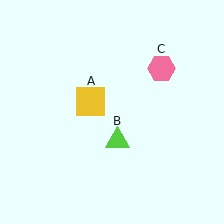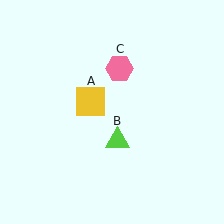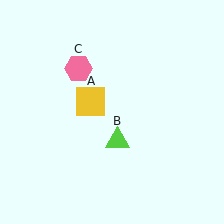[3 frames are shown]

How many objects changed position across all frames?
1 object changed position: pink hexagon (object C).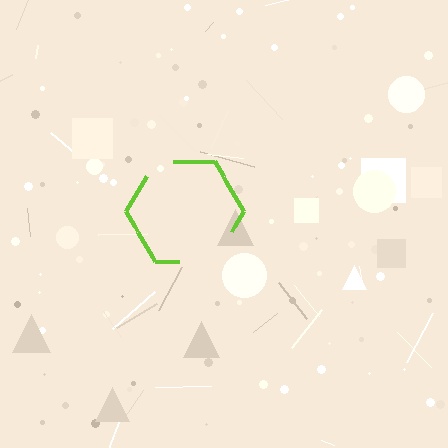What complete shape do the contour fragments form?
The contour fragments form a hexagon.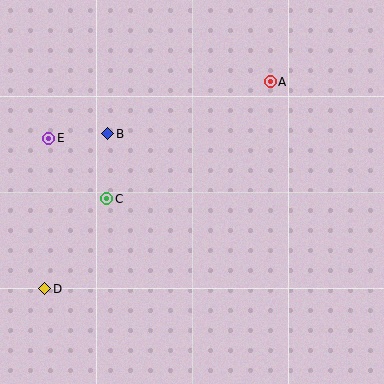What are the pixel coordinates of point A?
Point A is at (270, 82).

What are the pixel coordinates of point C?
Point C is at (107, 199).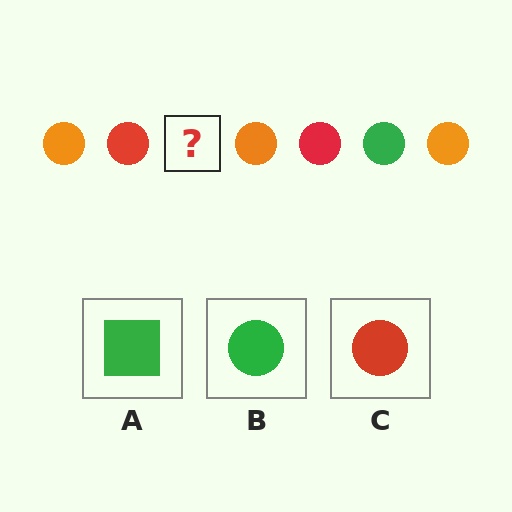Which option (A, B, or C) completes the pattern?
B.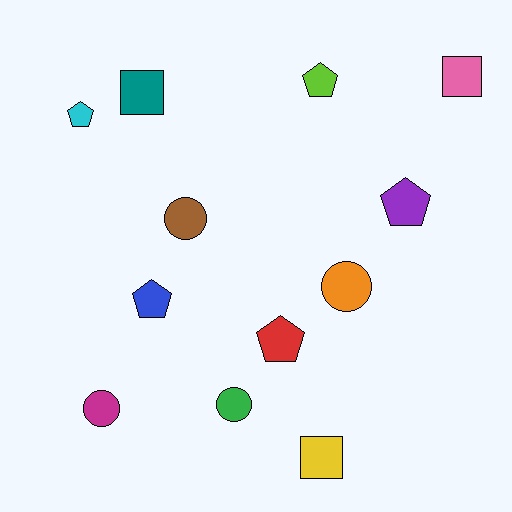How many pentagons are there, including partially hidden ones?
There are 5 pentagons.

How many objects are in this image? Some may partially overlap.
There are 12 objects.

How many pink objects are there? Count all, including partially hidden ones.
There is 1 pink object.